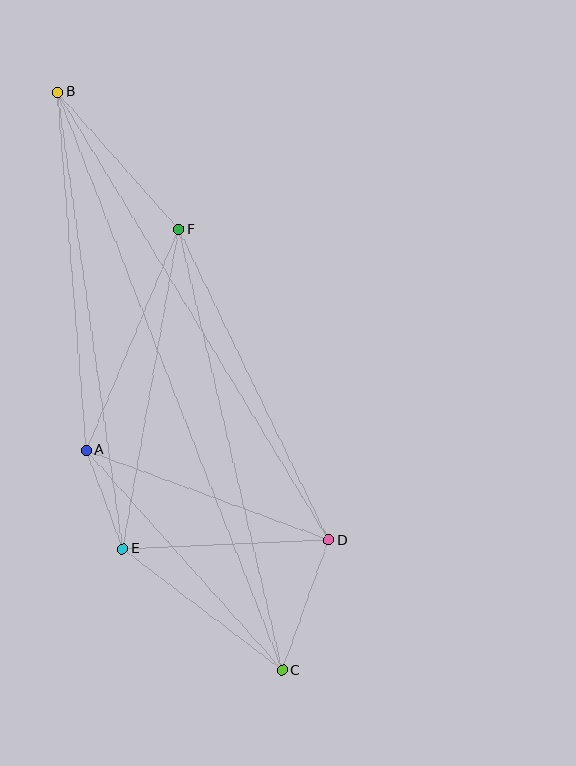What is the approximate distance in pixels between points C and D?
The distance between C and D is approximately 139 pixels.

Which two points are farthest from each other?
Points B and C are farthest from each other.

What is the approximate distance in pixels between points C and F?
The distance between C and F is approximately 453 pixels.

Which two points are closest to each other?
Points A and E are closest to each other.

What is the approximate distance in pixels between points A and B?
The distance between A and B is approximately 359 pixels.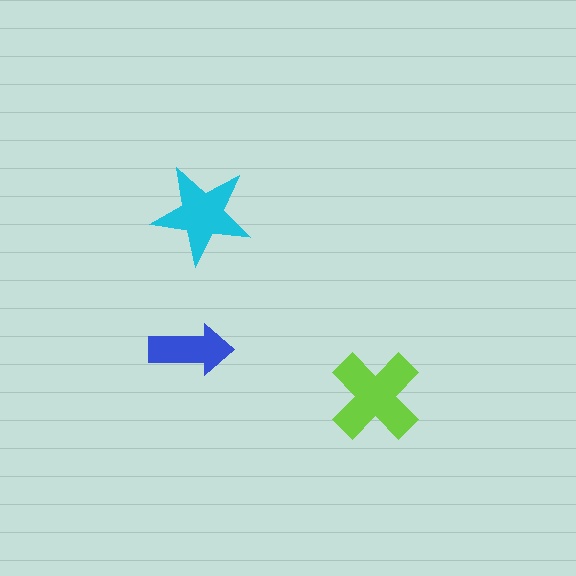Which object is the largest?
The lime cross.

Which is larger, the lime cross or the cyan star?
The lime cross.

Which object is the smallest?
The blue arrow.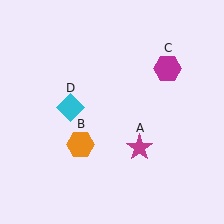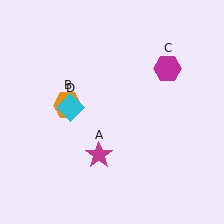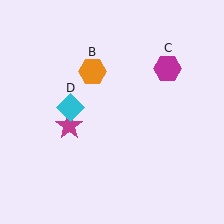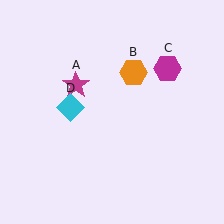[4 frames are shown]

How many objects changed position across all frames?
2 objects changed position: magenta star (object A), orange hexagon (object B).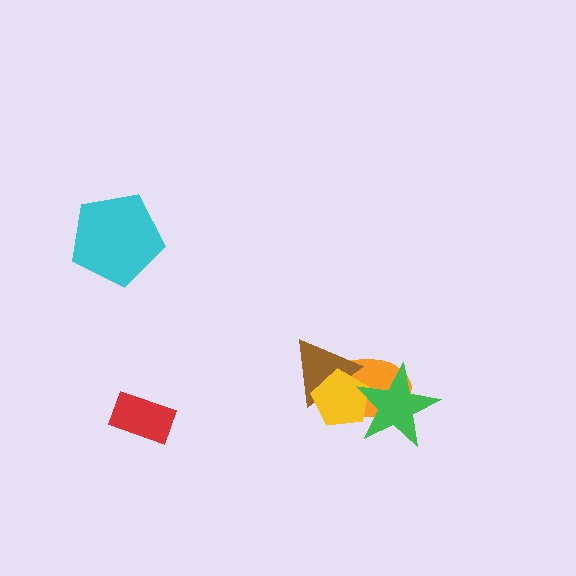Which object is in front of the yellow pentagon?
The green star is in front of the yellow pentagon.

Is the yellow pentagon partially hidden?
Yes, it is partially covered by another shape.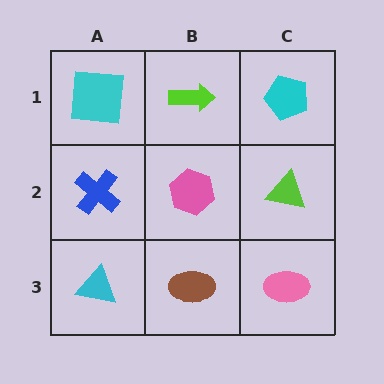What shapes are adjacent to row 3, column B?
A pink hexagon (row 2, column B), a cyan triangle (row 3, column A), a pink ellipse (row 3, column C).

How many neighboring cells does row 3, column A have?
2.